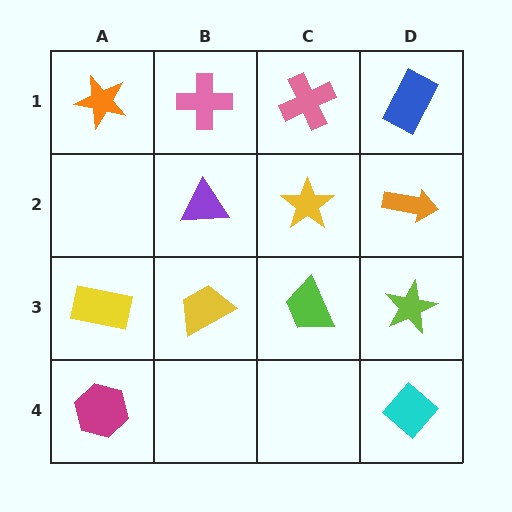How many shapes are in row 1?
4 shapes.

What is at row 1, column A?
An orange star.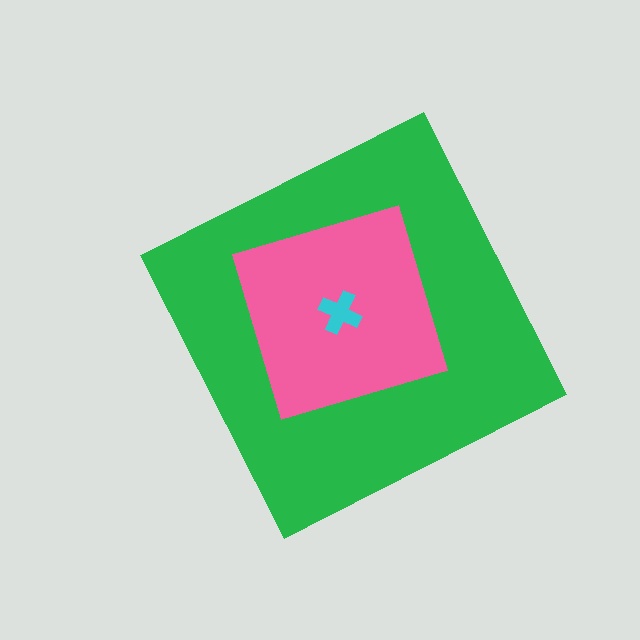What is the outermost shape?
The green diamond.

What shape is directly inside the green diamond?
The pink square.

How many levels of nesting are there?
3.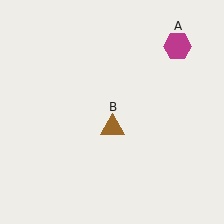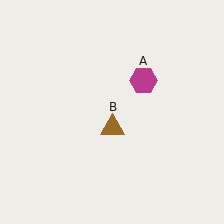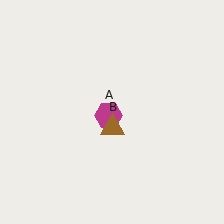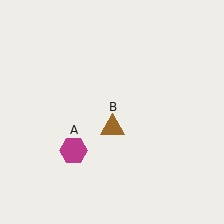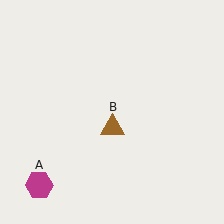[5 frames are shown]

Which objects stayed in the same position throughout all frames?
Brown triangle (object B) remained stationary.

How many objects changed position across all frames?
1 object changed position: magenta hexagon (object A).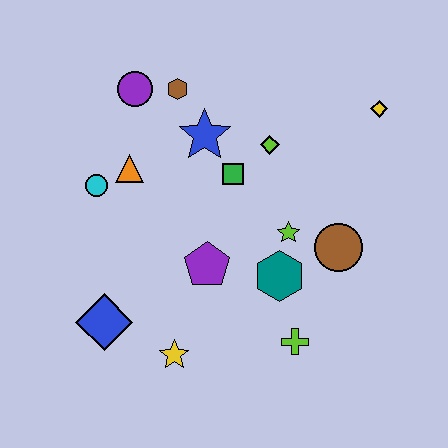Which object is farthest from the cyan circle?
The yellow diamond is farthest from the cyan circle.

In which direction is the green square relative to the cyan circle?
The green square is to the right of the cyan circle.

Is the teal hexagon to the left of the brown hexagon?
No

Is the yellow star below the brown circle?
Yes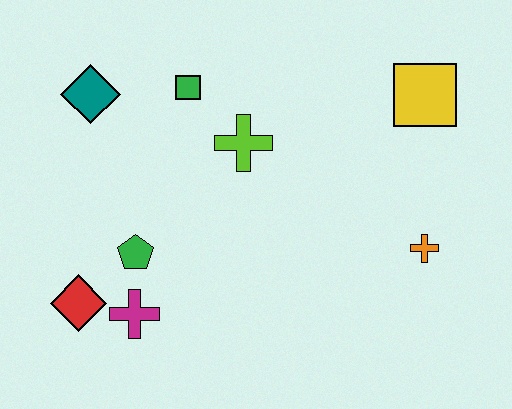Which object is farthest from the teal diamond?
The orange cross is farthest from the teal diamond.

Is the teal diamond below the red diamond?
No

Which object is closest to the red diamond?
The magenta cross is closest to the red diamond.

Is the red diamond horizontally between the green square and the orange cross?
No